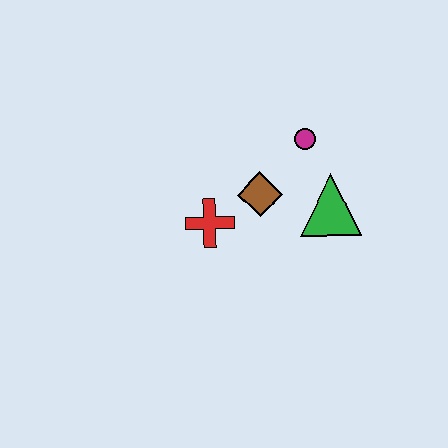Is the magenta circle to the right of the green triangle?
No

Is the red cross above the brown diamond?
No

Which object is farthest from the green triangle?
The red cross is farthest from the green triangle.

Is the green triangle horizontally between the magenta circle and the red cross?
No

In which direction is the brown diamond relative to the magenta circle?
The brown diamond is below the magenta circle.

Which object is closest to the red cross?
The brown diamond is closest to the red cross.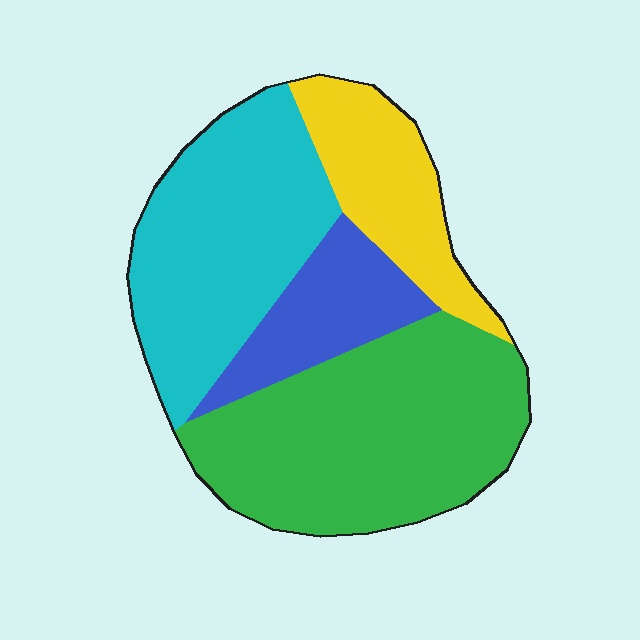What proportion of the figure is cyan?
Cyan covers 31% of the figure.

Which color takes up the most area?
Green, at roughly 40%.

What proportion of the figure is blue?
Blue covers about 15% of the figure.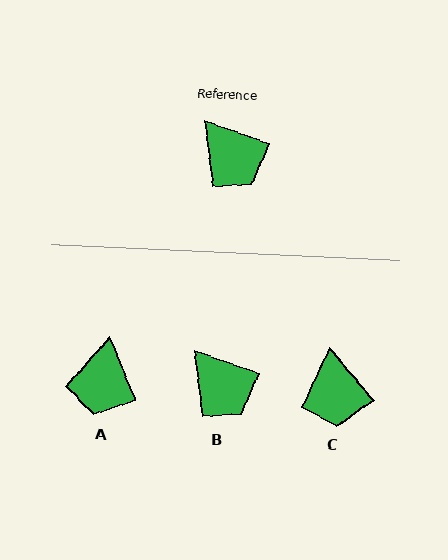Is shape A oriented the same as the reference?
No, it is off by about 48 degrees.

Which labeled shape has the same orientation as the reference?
B.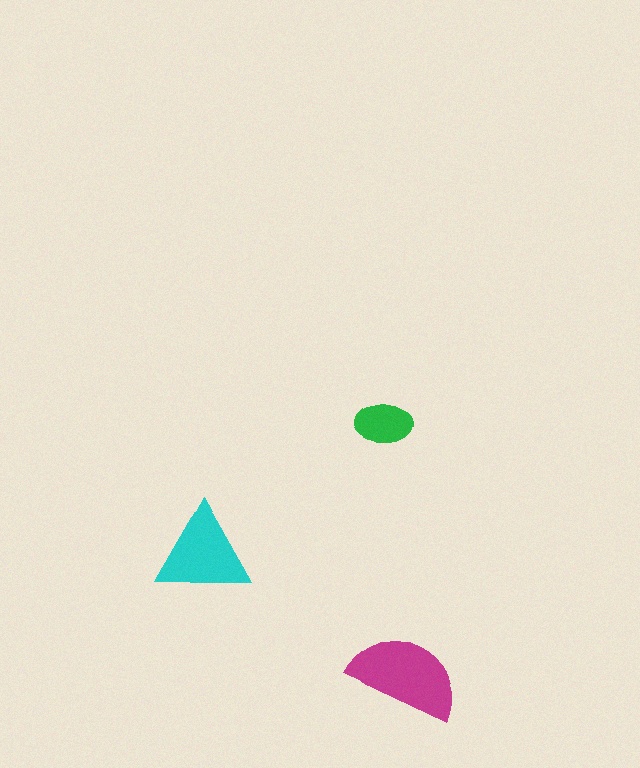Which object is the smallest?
The green ellipse.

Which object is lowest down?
The magenta semicircle is bottommost.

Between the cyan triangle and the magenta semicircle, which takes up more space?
The magenta semicircle.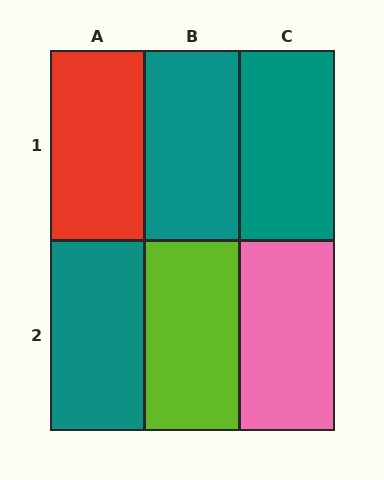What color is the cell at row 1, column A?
Red.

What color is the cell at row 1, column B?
Teal.